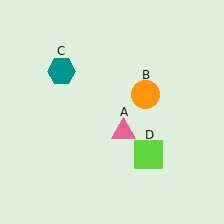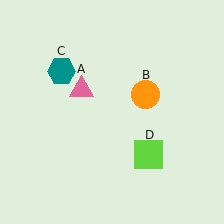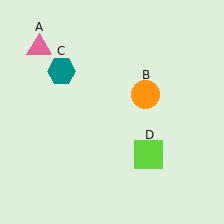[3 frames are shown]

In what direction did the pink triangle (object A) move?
The pink triangle (object A) moved up and to the left.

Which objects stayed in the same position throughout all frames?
Orange circle (object B) and teal hexagon (object C) and lime square (object D) remained stationary.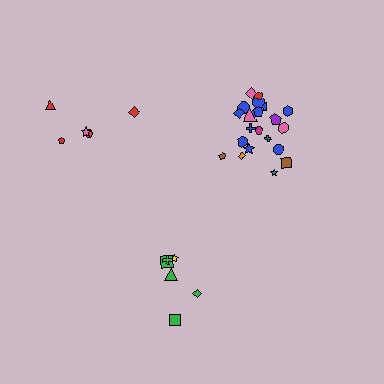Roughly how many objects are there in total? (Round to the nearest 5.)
Roughly 35 objects in total.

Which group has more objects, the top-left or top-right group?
The top-right group.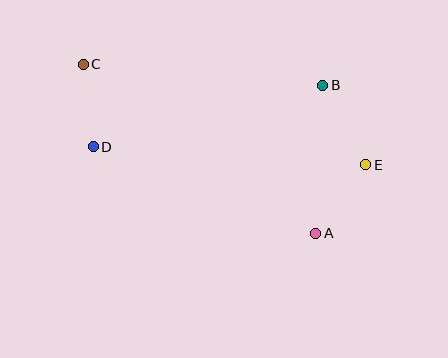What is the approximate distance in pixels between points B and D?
The distance between B and D is approximately 238 pixels.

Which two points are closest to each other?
Points C and D are closest to each other.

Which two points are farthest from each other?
Points C and E are farthest from each other.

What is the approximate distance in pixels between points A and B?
The distance between A and B is approximately 148 pixels.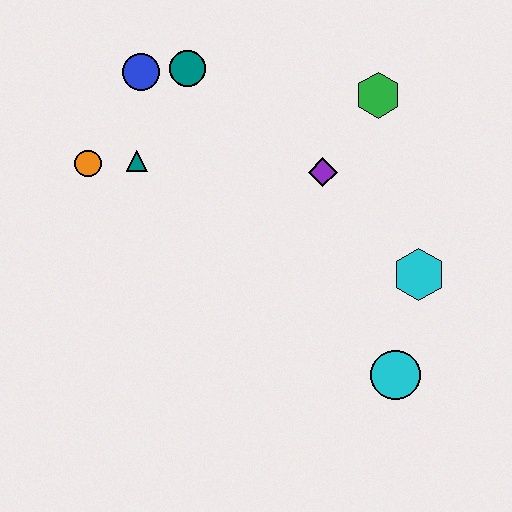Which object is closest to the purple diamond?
The green hexagon is closest to the purple diamond.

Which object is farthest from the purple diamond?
The orange circle is farthest from the purple diamond.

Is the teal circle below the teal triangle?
No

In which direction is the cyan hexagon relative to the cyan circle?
The cyan hexagon is above the cyan circle.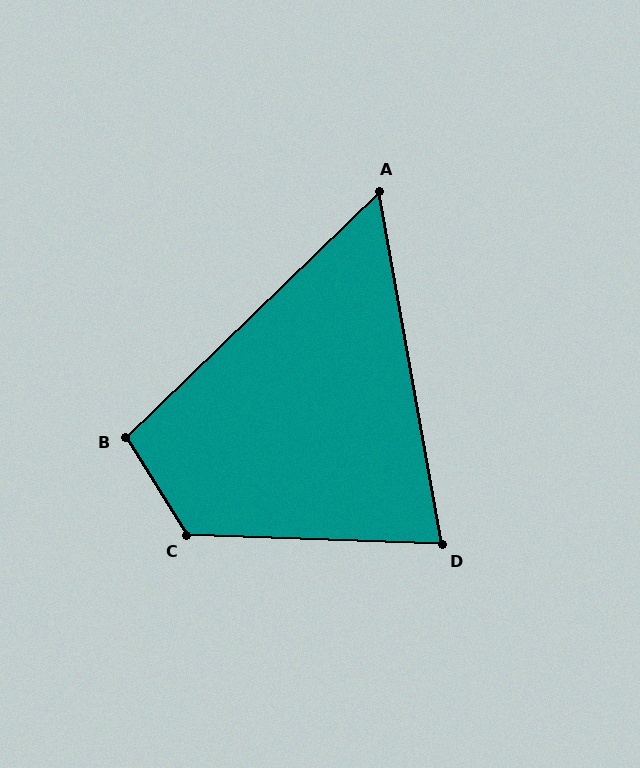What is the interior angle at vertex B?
Approximately 102 degrees (obtuse).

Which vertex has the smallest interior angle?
A, at approximately 56 degrees.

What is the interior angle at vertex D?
Approximately 78 degrees (acute).